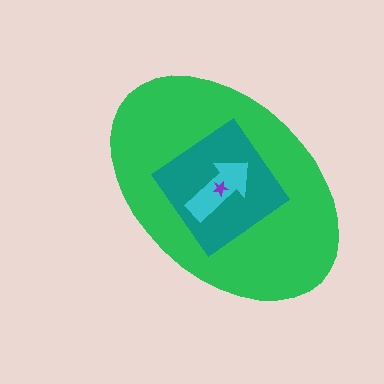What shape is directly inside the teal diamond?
The cyan arrow.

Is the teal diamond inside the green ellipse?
Yes.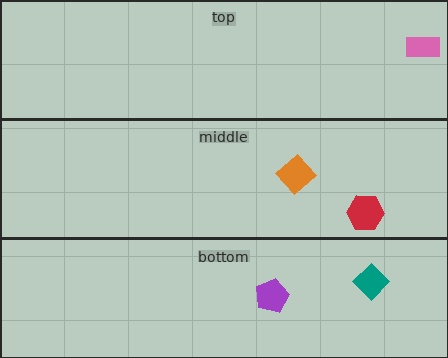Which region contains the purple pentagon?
The bottom region.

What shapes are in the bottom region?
The purple pentagon, the teal diamond.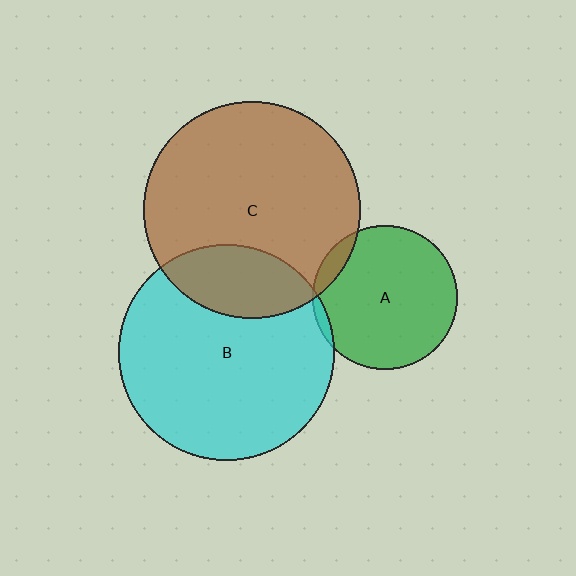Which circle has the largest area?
Circle C (brown).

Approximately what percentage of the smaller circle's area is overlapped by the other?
Approximately 20%.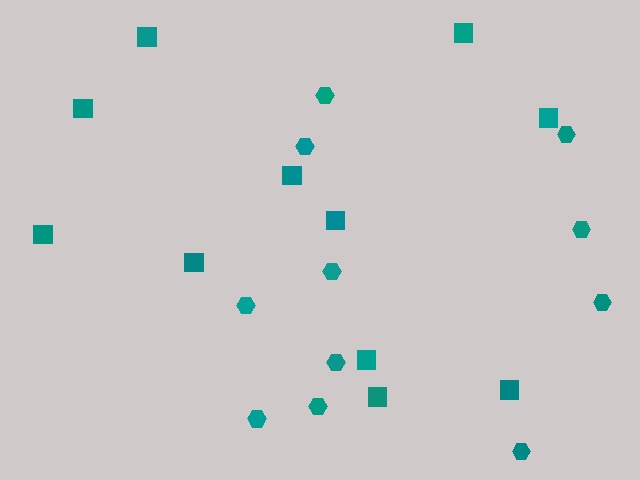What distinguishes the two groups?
There are 2 groups: one group of squares (11) and one group of hexagons (11).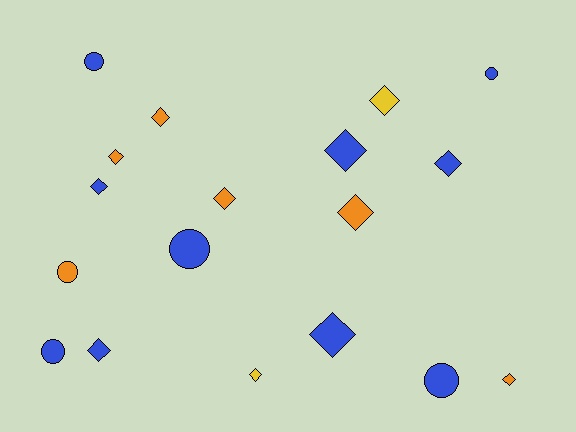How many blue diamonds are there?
There are 5 blue diamonds.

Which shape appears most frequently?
Diamond, with 12 objects.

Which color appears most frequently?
Blue, with 10 objects.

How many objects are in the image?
There are 18 objects.